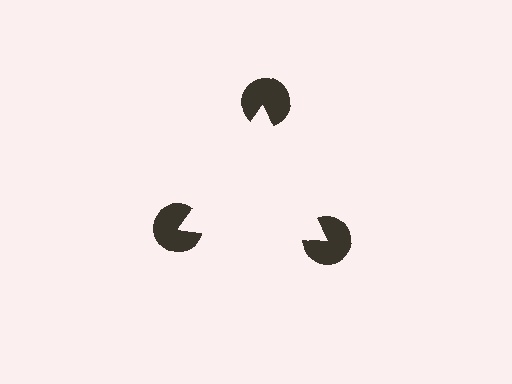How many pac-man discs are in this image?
There are 3 — one at each vertex of the illusory triangle.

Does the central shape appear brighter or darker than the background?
It typically appears slightly brighter than the background, even though no actual brightness change is drawn.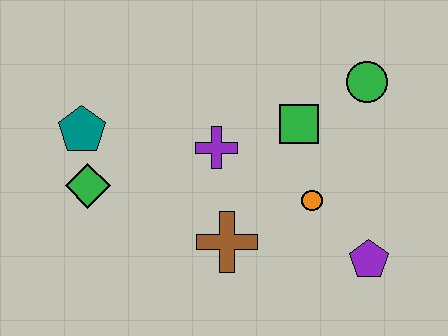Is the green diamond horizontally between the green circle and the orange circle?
No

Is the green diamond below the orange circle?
No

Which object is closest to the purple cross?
The green square is closest to the purple cross.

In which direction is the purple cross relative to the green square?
The purple cross is to the left of the green square.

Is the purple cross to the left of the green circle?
Yes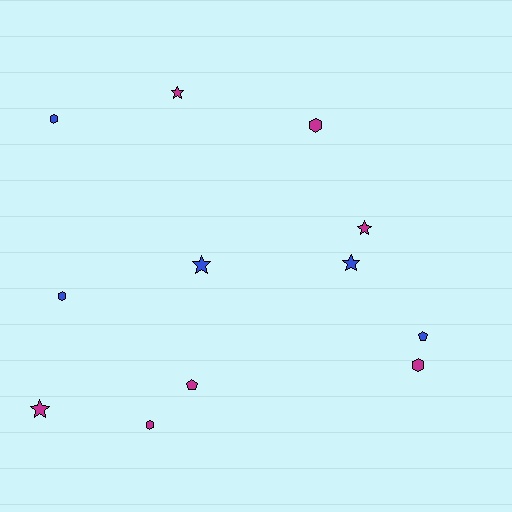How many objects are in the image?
There are 12 objects.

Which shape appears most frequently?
Star, with 5 objects.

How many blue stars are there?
There are 2 blue stars.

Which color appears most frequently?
Magenta, with 7 objects.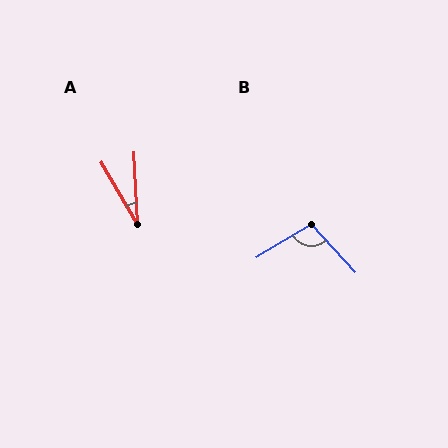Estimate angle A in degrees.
Approximately 27 degrees.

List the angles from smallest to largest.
A (27°), B (101°).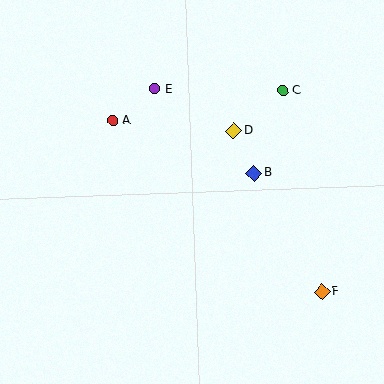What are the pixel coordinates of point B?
Point B is at (254, 173).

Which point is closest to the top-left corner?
Point A is closest to the top-left corner.